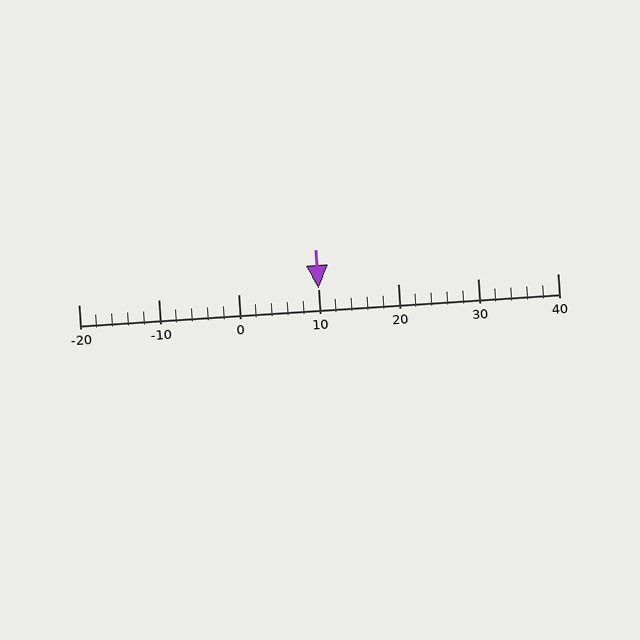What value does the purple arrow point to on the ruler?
The purple arrow points to approximately 10.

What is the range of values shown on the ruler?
The ruler shows values from -20 to 40.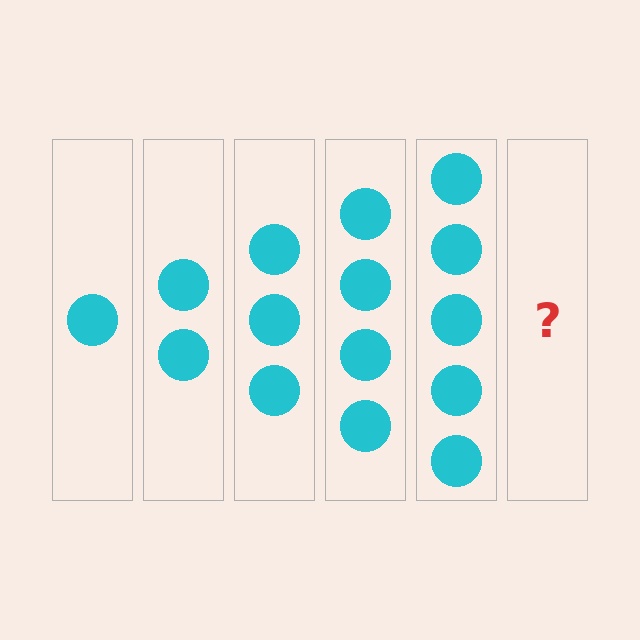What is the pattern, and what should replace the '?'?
The pattern is that each step adds one more circle. The '?' should be 6 circles.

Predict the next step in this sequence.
The next step is 6 circles.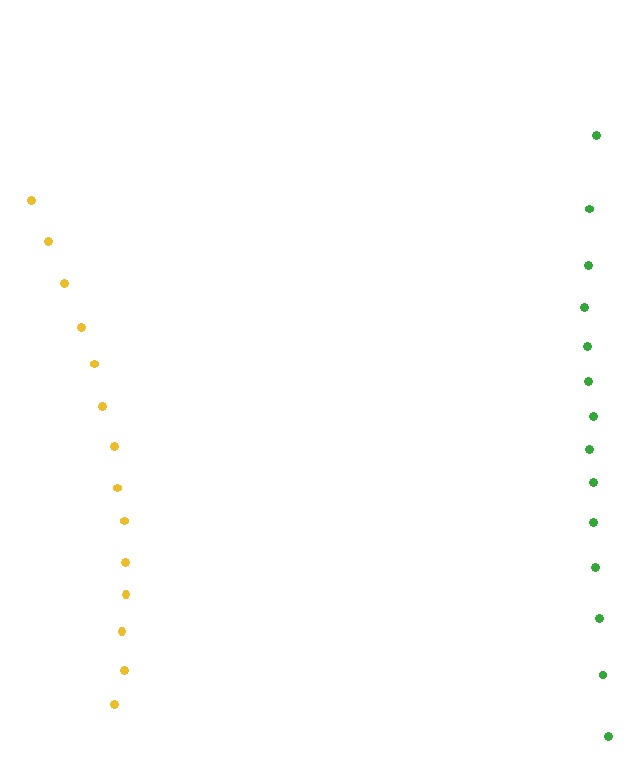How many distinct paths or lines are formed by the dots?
There are 2 distinct paths.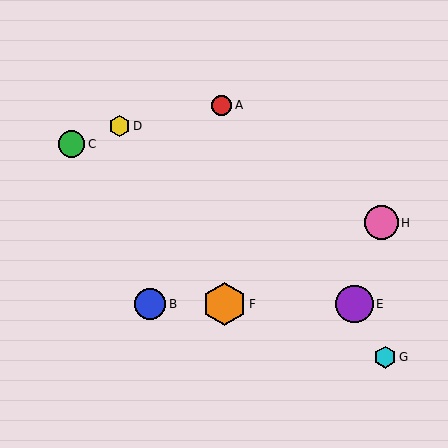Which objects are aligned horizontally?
Objects B, E, F are aligned horizontally.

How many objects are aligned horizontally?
3 objects (B, E, F) are aligned horizontally.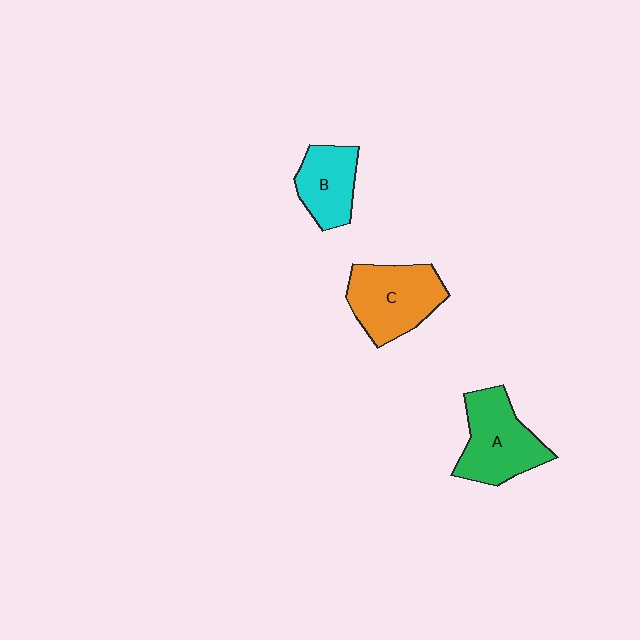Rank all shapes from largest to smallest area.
From largest to smallest: C (orange), A (green), B (cyan).